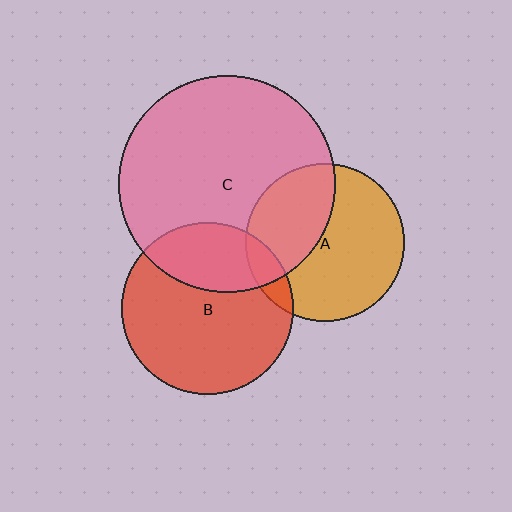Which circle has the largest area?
Circle C (pink).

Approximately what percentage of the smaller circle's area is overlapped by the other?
Approximately 30%.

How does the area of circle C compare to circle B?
Approximately 1.6 times.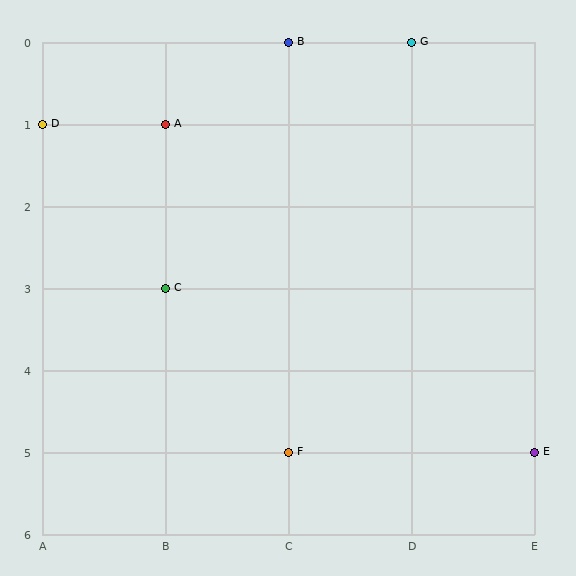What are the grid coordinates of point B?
Point B is at grid coordinates (C, 0).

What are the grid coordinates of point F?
Point F is at grid coordinates (C, 5).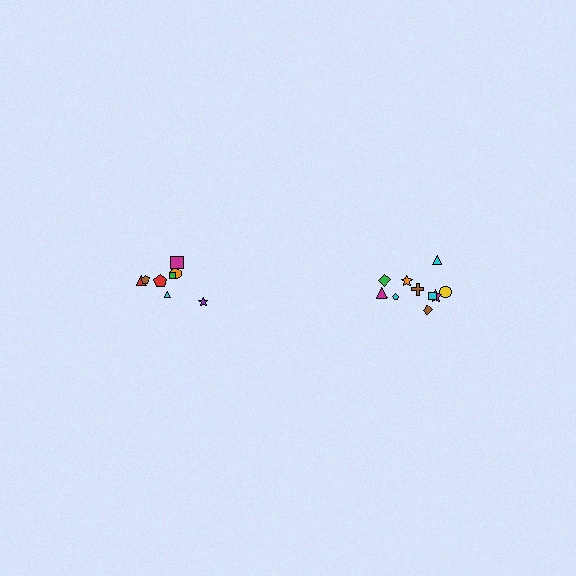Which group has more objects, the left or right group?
The right group.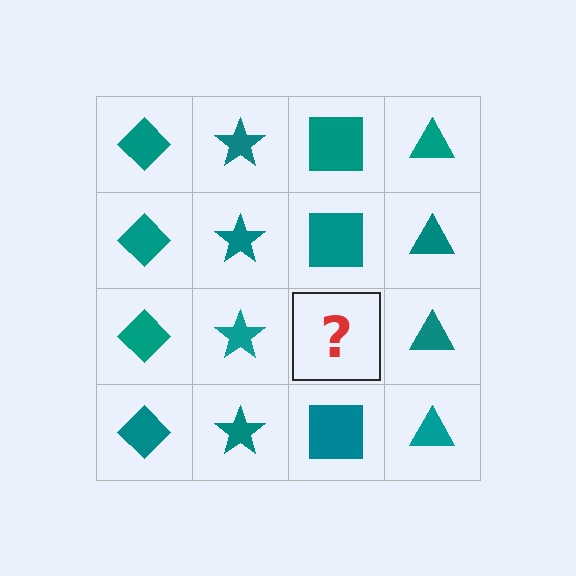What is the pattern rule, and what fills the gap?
The rule is that each column has a consistent shape. The gap should be filled with a teal square.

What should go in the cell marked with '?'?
The missing cell should contain a teal square.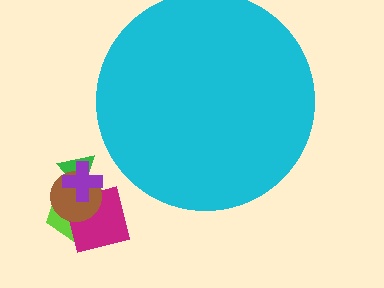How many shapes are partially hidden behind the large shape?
0 shapes are partially hidden.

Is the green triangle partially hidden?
No, the green triangle is fully visible.